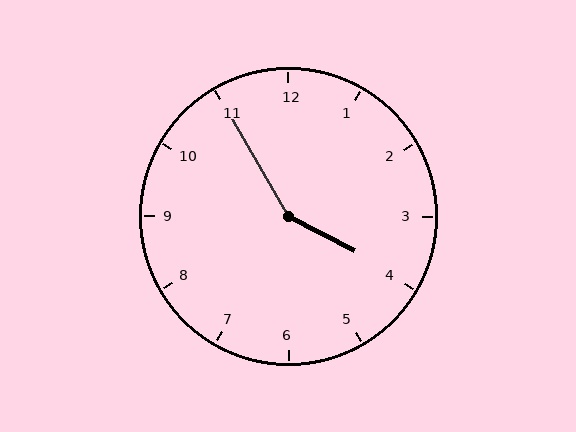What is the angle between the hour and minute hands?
Approximately 148 degrees.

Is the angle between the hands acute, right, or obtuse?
It is obtuse.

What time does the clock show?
3:55.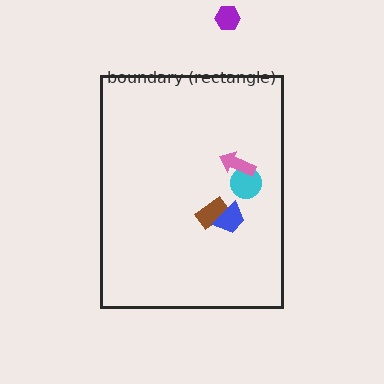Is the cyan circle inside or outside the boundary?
Inside.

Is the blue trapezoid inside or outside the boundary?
Inside.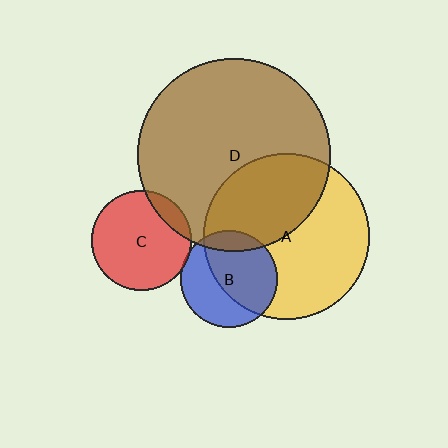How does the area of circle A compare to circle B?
Approximately 2.9 times.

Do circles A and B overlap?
Yes.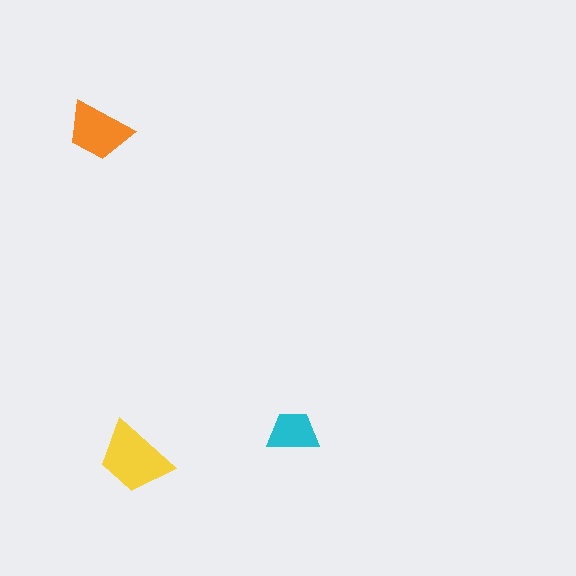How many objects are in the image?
There are 3 objects in the image.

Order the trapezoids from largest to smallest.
the yellow one, the orange one, the cyan one.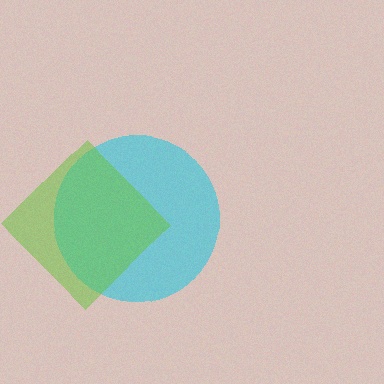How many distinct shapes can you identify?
There are 2 distinct shapes: a cyan circle, a lime diamond.